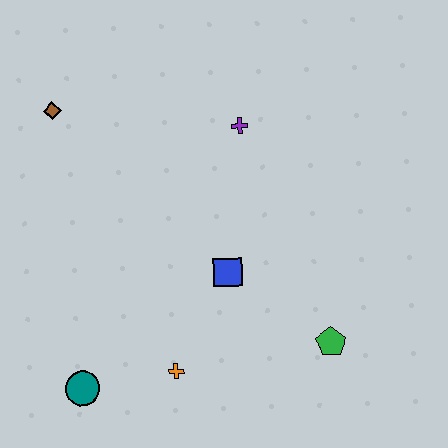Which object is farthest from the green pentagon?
The brown diamond is farthest from the green pentagon.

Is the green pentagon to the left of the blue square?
No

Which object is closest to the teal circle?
The orange cross is closest to the teal circle.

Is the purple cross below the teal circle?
No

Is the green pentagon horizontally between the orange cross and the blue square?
No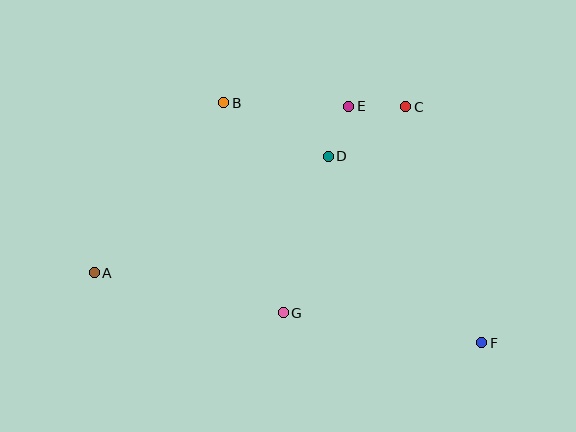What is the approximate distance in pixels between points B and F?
The distance between B and F is approximately 352 pixels.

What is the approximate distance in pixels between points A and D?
The distance between A and D is approximately 261 pixels.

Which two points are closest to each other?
Points D and E are closest to each other.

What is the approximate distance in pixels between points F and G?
The distance between F and G is approximately 201 pixels.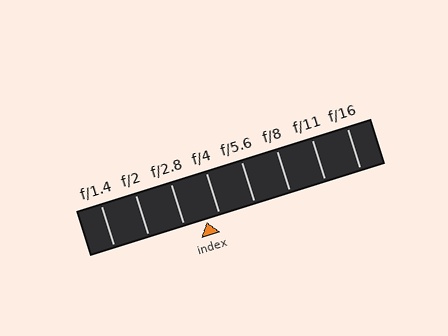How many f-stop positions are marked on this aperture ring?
There are 8 f-stop positions marked.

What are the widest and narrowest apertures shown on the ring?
The widest aperture shown is f/1.4 and the narrowest is f/16.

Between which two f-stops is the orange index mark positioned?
The index mark is between f/2.8 and f/4.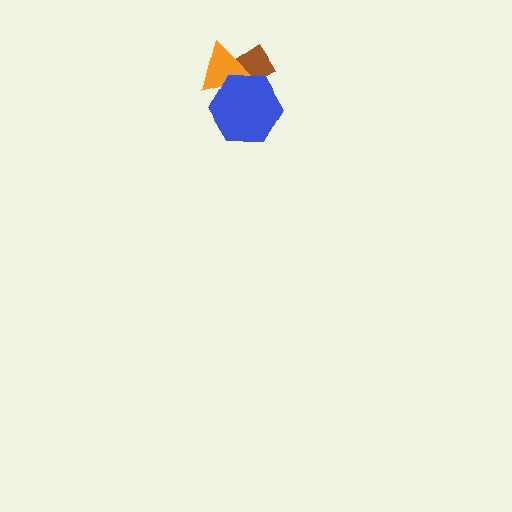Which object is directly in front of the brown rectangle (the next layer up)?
The orange triangle is directly in front of the brown rectangle.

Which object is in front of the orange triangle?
The blue hexagon is in front of the orange triangle.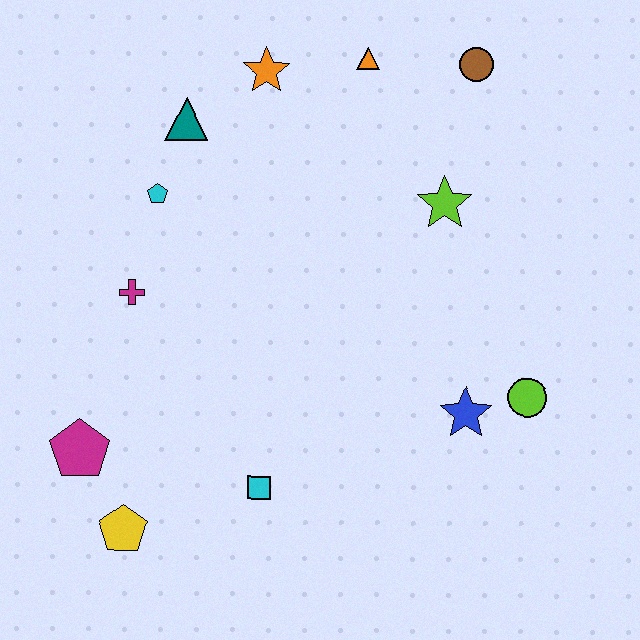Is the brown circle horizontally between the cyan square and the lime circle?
Yes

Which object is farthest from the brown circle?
The yellow pentagon is farthest from the brown circle.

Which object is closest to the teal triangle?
The cyan pentagon is closest to the teal triangle.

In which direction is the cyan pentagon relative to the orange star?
The cyan pentagon is below the orange star.